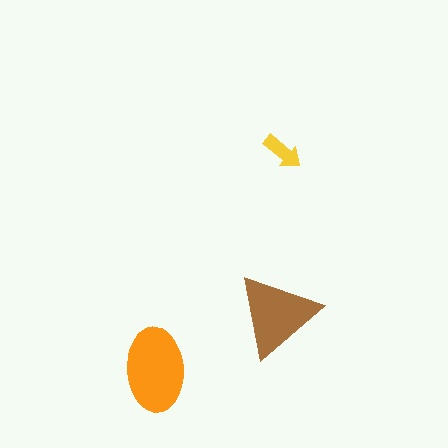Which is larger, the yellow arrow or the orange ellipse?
The orange ellipse.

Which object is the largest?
The orange ellipse.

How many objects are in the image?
There are 3 objects in the image.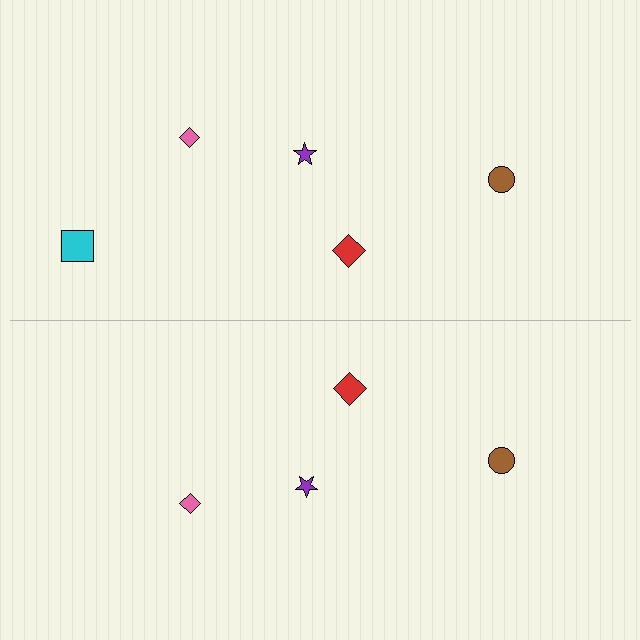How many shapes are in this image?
There are 9 shapes in this image.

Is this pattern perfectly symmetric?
No, the pattern is not perfectly symmetric. A cyan square is missing from the bottom side.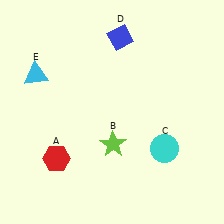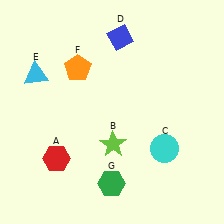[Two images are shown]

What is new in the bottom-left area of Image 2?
A green hexagon (G) was added in the bottom-left area of Image 2.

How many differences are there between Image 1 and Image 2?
There are 2 differences between the two images.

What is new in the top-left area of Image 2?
An orange pentagon (F) was added in the top-left area of Image 2.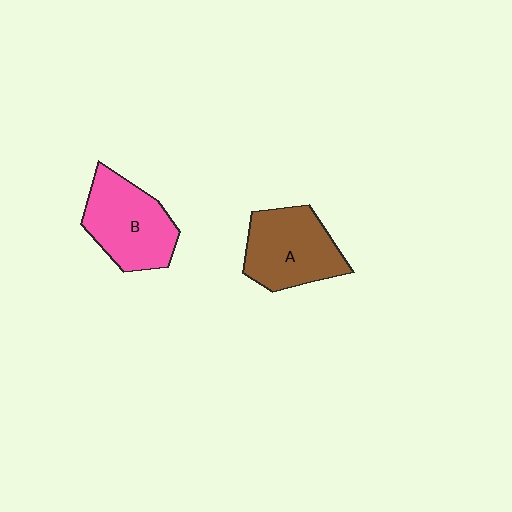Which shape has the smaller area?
Shape A (brown).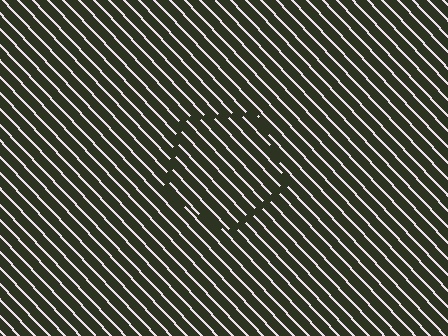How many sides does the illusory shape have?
5 sides — the line-ends trace a pentagon.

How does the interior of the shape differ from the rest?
The interior of the shape contains the same grating, shifted by half a period — the contour is defined by the phase discontinuity where line-ends from the inner and outer gratings abut.